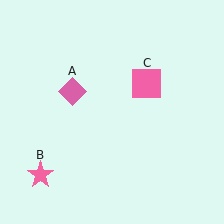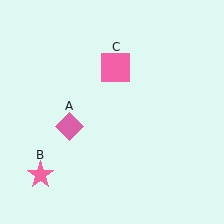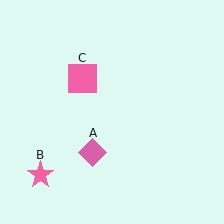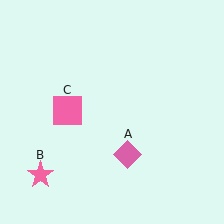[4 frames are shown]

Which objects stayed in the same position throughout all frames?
Pink star (object B) remained stationary.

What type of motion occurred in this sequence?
The pink diamond (object A), pink square (object C) rotated counterclockwise around the center of the scene.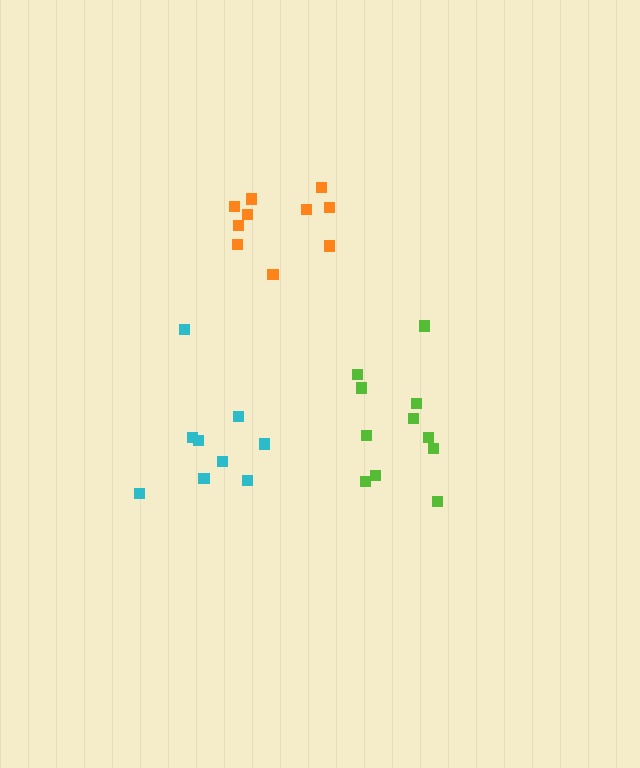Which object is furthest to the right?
The lime cluster is rightmost.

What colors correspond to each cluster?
The clusters are colored: orange, cyan, lime.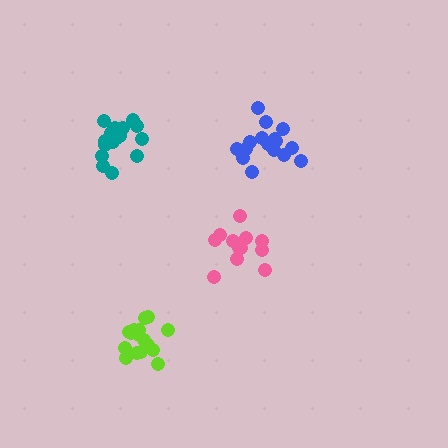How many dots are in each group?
Group 1: 16 dots, Group 2: 16 dots, Group 3: 14 dots, Group 4: 17 dots (63 total).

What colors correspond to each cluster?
The clusters are colored: blue, teal, pink, lime.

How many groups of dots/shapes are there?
There are 4 groups.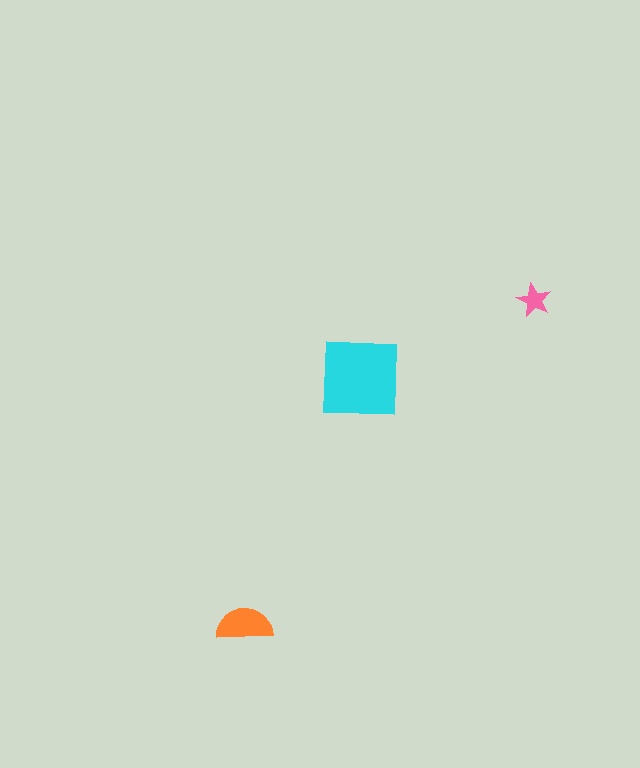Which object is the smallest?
The pink star.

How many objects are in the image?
There are 3 objects in the image.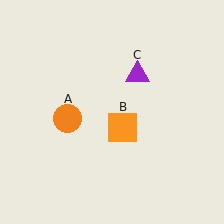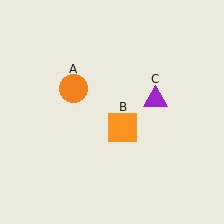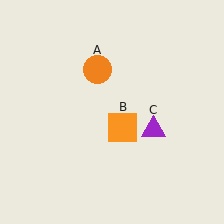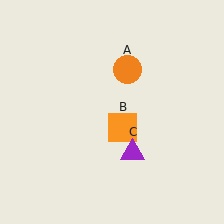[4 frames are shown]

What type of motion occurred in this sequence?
The orange circle (object A), purple triangle (object C) rotated clockwise around the center of the scene.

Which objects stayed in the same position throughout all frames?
Orange square (object B) remained stationary.